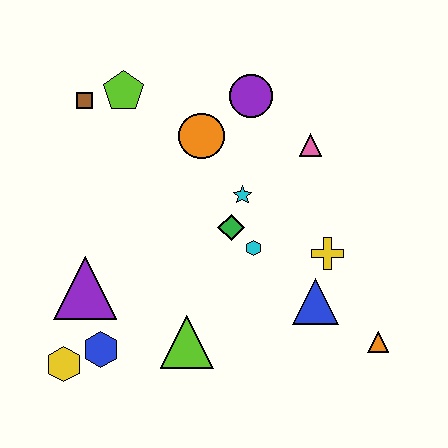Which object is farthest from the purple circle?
The yellow hexagon is farthest from the purple circle.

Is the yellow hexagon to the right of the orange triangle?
No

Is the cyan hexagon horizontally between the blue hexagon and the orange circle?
No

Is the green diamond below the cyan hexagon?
No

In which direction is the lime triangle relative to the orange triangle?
The lime triangle is to the left of the orange triangle.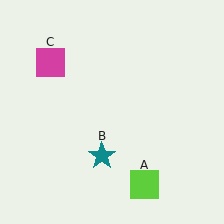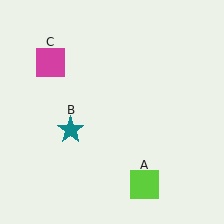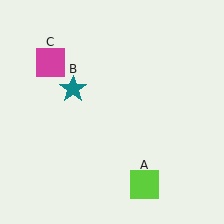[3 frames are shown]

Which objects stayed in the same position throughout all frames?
Lime square (object A) and magenta square (object C) remained stationary.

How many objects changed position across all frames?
1 object changed position: teal star (object B).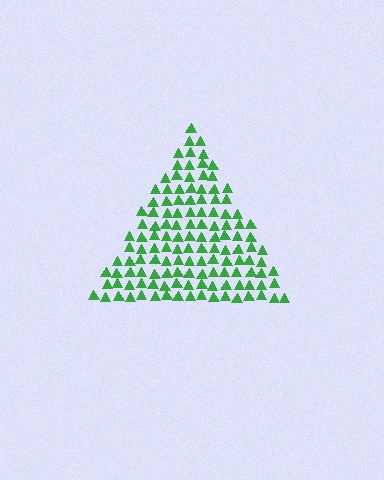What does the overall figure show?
The overall figure shows a triangle.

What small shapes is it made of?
It is made of small triangles.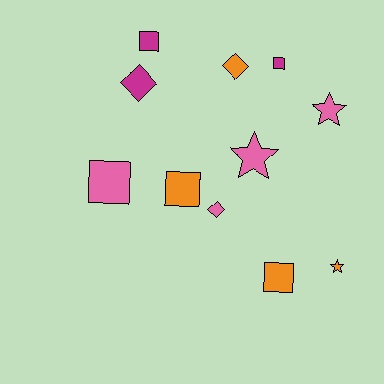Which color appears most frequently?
Pink, with 4 objects.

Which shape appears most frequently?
Square, with 5 objects.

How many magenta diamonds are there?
There is 1 magenta diamond.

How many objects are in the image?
There are 11 objects.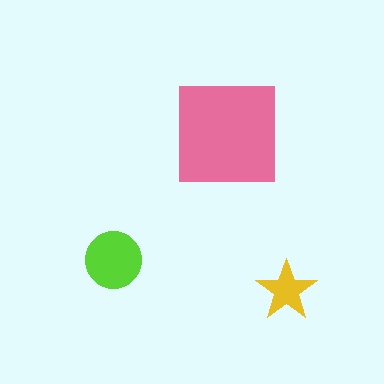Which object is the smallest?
The yellow star.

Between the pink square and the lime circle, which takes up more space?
The pink square.